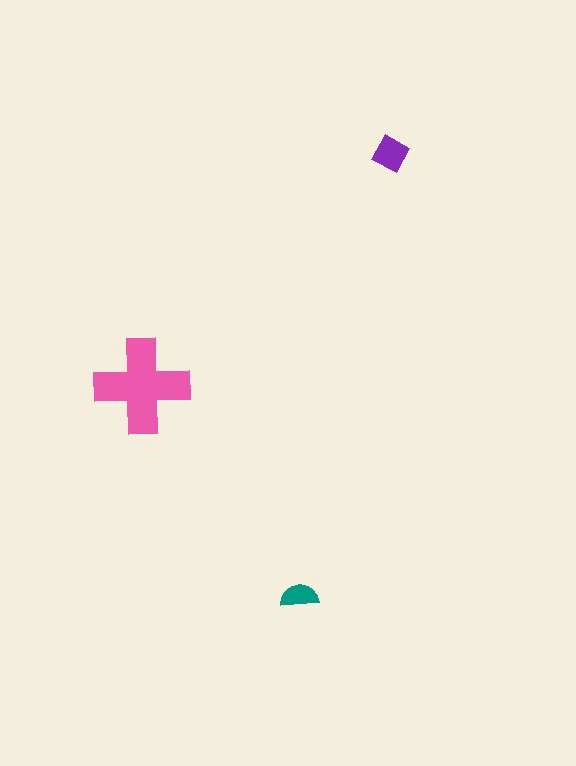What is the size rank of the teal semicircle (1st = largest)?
3rd.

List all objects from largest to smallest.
The pink cross, the purple diamond, the teal semicircle.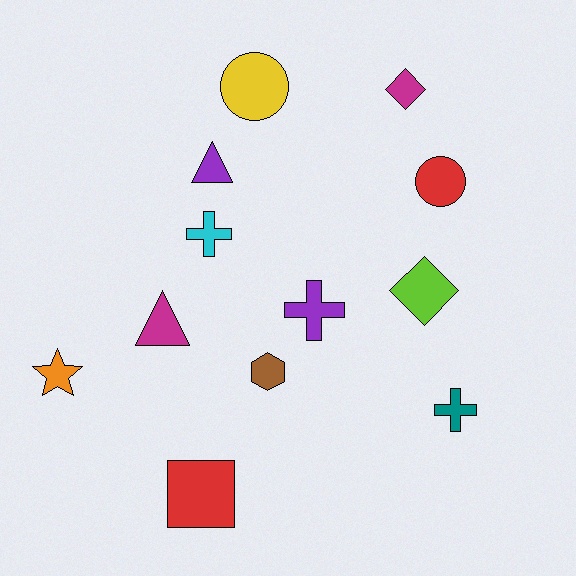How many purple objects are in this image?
There are 2 purple objects.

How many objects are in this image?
There are 12 objects.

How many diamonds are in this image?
There are 2 diamonds.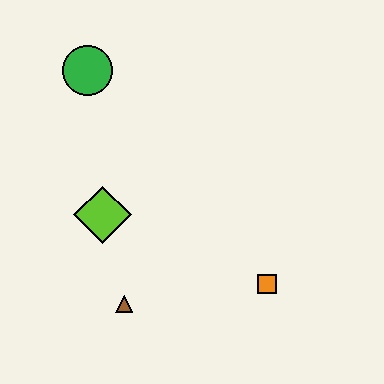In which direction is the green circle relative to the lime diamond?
The green circle is above the lime diamond.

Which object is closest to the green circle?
The lime diamond is closest to the green circle.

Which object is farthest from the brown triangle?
The green circle is farthest from the brown triangle.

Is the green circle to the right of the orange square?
No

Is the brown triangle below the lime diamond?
Yes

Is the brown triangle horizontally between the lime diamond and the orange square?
Yes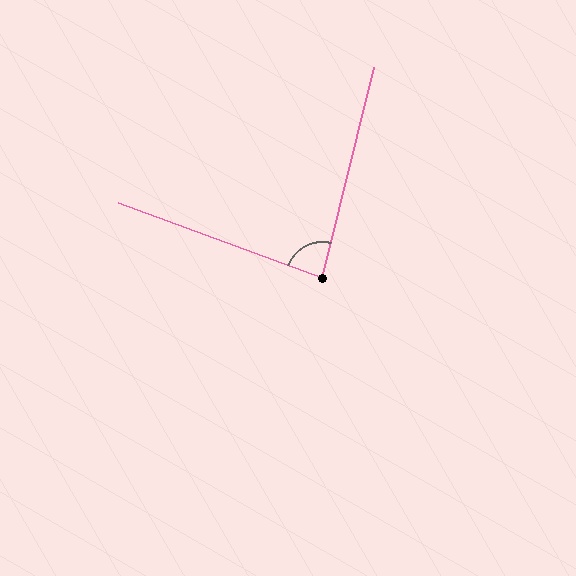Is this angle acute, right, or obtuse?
It is acute.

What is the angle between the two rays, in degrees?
Approximately 84 degrees.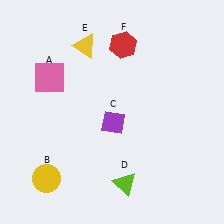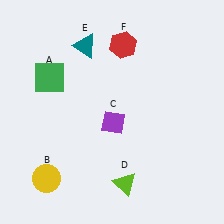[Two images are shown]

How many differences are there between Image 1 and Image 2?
There are 2 differences between the two images.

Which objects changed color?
A changed from pink to green. E changed from yellow to teal.